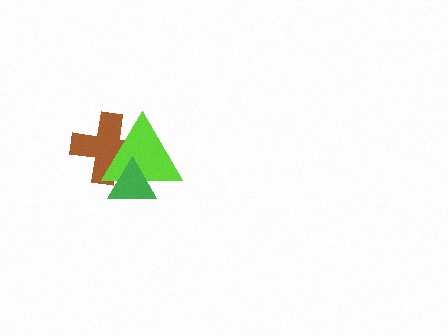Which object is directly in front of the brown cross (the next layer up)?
The lime triangle is directly in front of the brown cross.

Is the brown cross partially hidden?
Yes, it is partially covered by another shape.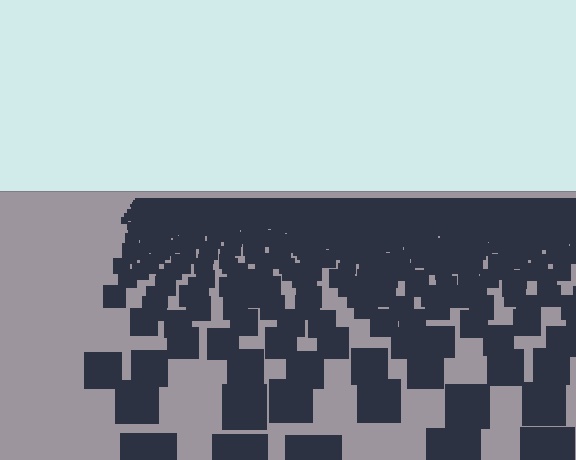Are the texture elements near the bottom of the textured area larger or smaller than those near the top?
Larger. Near the bottom, elements are closer to the viewer and appear at a bigger on-screen size.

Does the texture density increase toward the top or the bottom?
Density increases toward the top.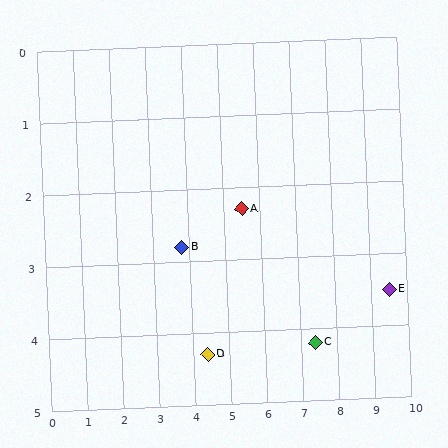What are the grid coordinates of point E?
Point E is at approximately (9.5, 3.5).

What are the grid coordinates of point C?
Point C is at approximately (7.4, 4.2).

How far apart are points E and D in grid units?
Points E and D are about 5.2 grid units apart.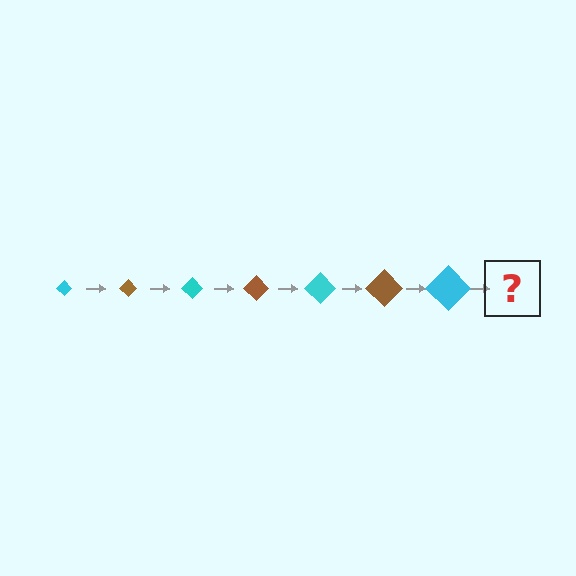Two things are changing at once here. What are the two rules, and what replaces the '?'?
The two rules are that the diamond grows larger each step and the color cycles through cyan and brown. The '?' should be a brown diamond, larger than the previous one.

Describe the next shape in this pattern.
It should be a brown diamond, larger than the previous one.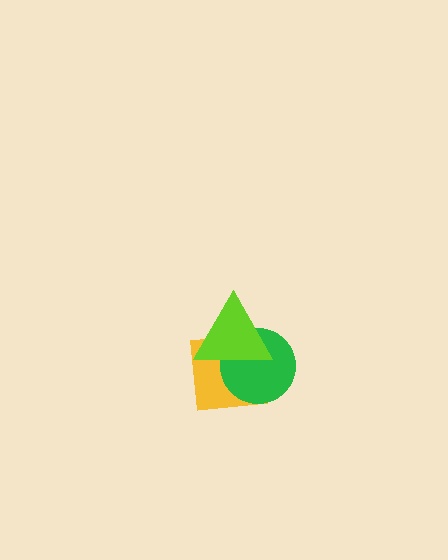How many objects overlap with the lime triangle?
2 objects overlap with the lime triangle.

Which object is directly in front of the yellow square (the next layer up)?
The green circle is directly in front of the yellow square.